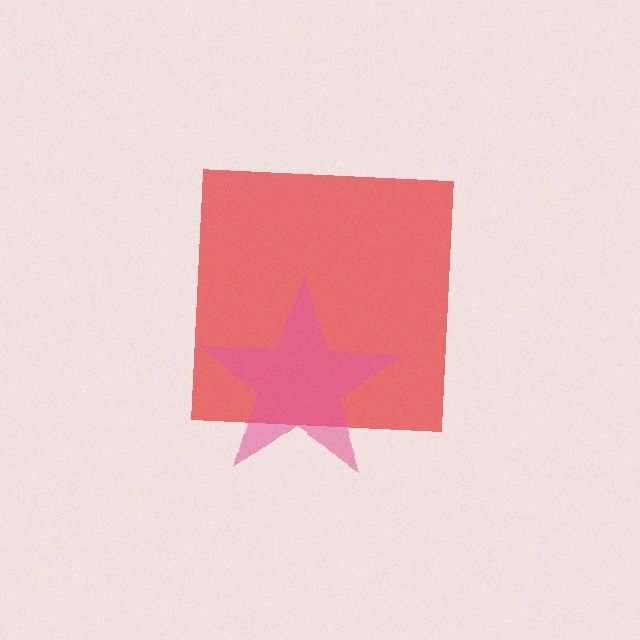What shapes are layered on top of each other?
The layered shapes are: a red square, a pink star.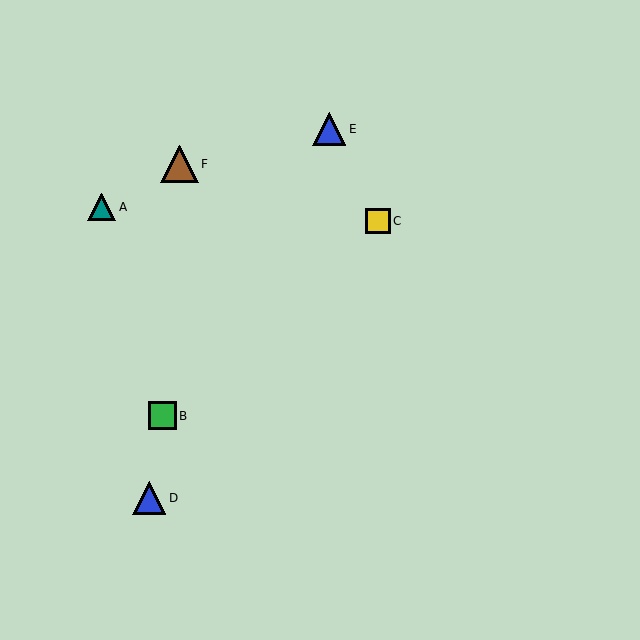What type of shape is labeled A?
Shape A is a teal triangle.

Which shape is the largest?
The brown triangle (labeled F) is the largest.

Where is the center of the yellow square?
The center of the yellow square is at (378, 221).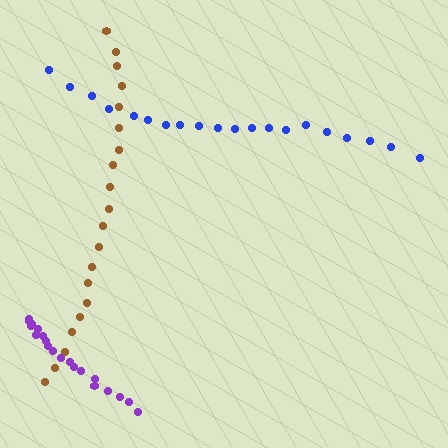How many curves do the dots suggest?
There are 3 distinct paths.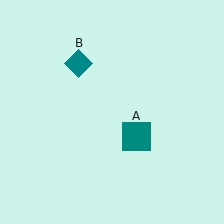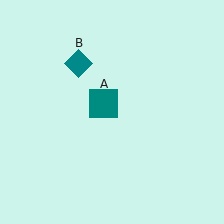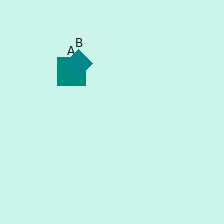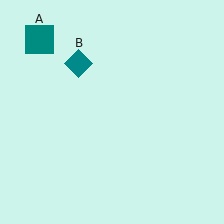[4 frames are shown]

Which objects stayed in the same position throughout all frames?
Teal diamond (object B) remained stationary.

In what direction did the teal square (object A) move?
The teal square (object A) moved up and to the left.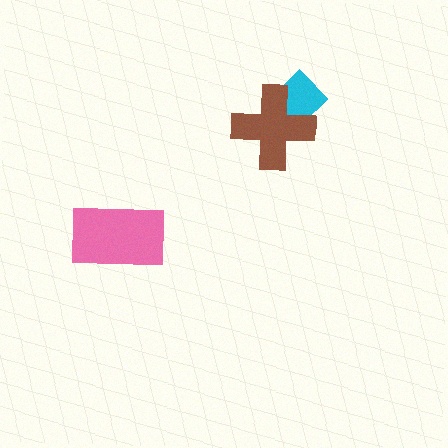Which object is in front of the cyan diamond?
The brown cross is in front of the cyan diamond.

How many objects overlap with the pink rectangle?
0 objects overlap with the pink rectangle.